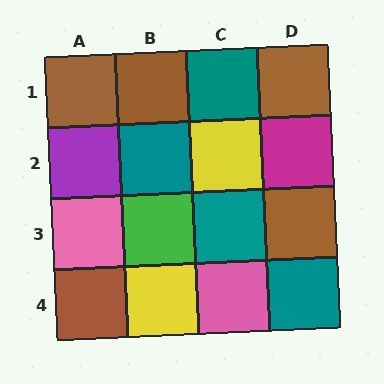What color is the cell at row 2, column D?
Magenta.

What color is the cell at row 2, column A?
Purple.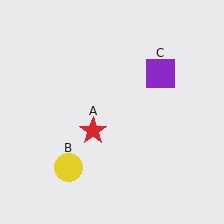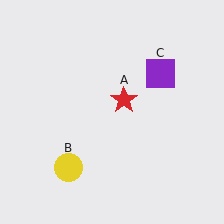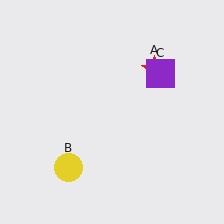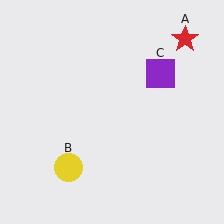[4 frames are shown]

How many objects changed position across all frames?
1 object changed position: red star (object A).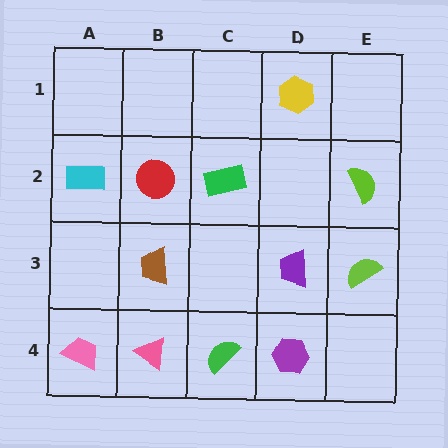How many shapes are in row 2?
4 shapes.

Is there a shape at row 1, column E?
No, that cell is empty.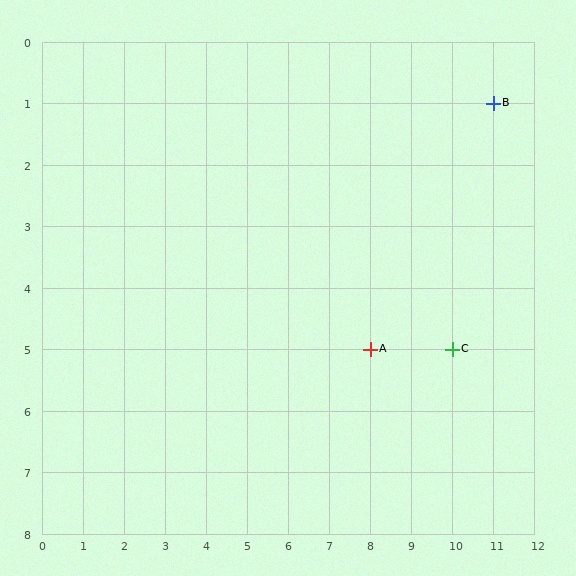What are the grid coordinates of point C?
Point C is at grid coordinates (10, 5).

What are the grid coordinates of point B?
Point B is at grid coordinates (11, 1).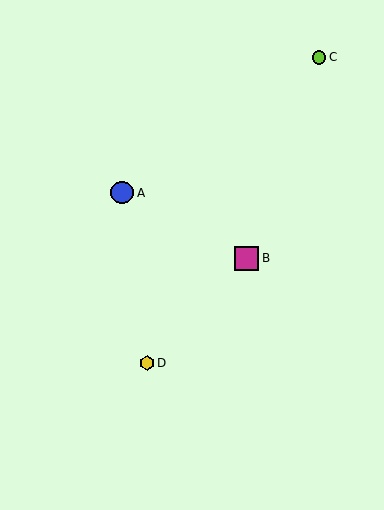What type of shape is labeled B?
Shape B is a magenta square.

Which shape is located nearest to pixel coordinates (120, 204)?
The blue circle (labeled A) at (122, 193) is nearest to that location.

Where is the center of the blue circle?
The center of the blue circle is at (122, 193).